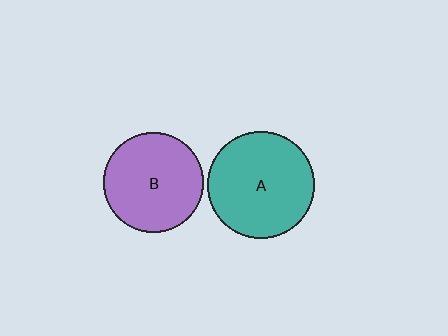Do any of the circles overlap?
No, none of the circles overlap.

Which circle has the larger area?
Circle A (teal).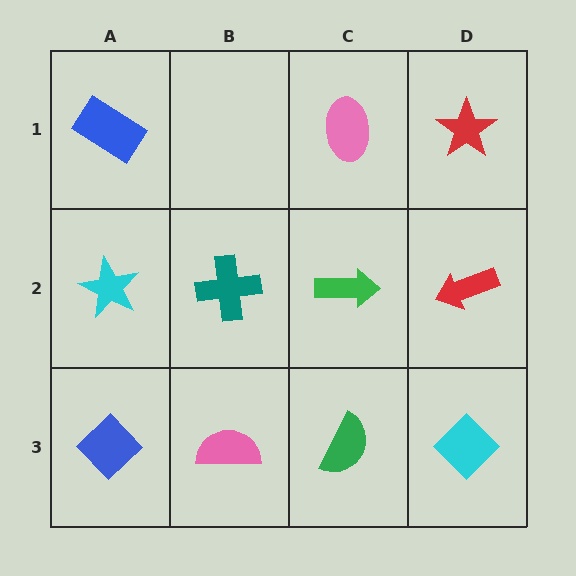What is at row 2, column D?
A red arrow.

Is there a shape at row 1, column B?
No, that cell is empty.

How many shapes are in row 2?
4 shapes.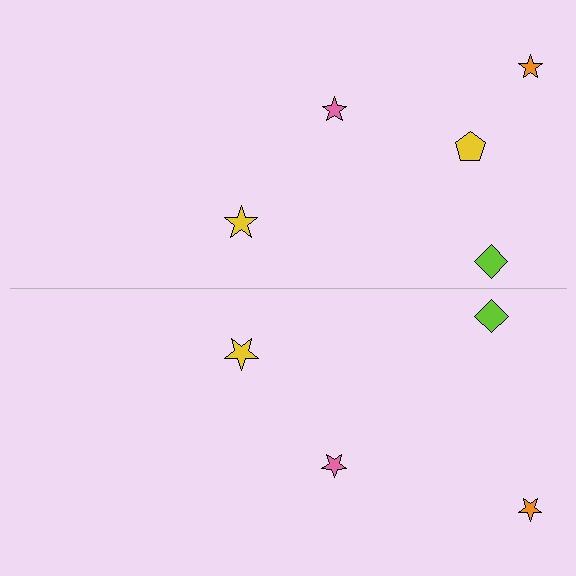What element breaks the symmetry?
A yellow pentagon is missing from the bottom side.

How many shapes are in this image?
There are 9 shapes in this image.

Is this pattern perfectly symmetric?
No, the pattern is not perfectly symmetric. A yellow pentagon is missing from the bottom side.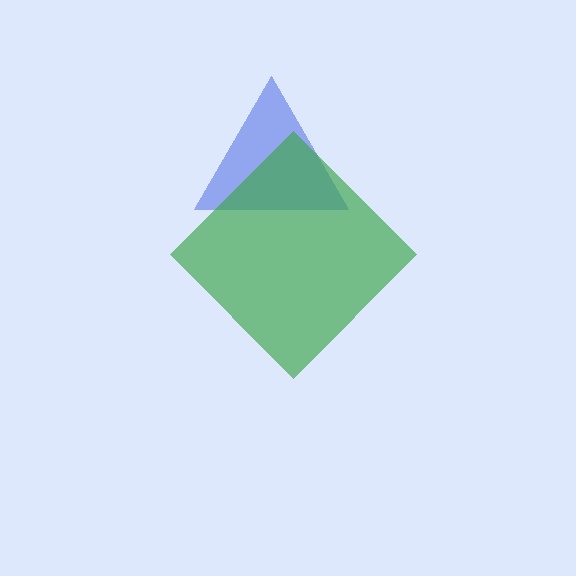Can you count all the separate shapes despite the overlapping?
Yes, there are 2 separate shapes.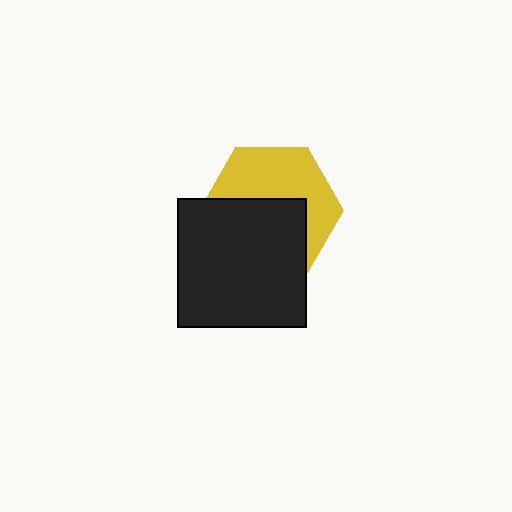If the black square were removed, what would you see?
You would see the complete yellow hexagon.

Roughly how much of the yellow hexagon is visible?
About half of it is visible (roughly 49%).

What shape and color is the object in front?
The object in front is a black square.